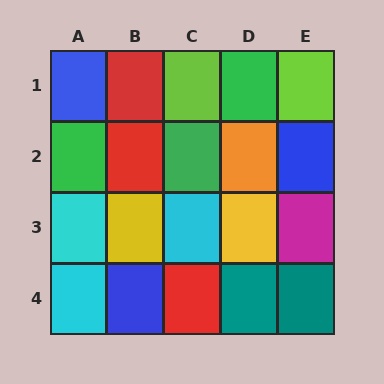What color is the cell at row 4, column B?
Blue.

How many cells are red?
3 cells are red.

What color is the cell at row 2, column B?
Red.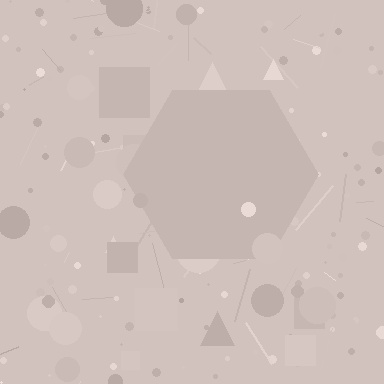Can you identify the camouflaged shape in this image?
The camouflaged shape is a hexagon.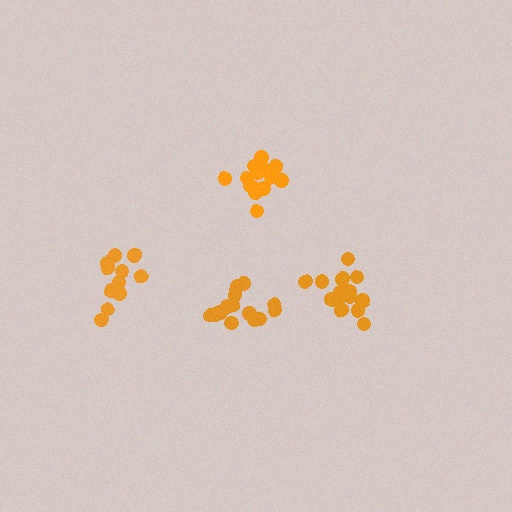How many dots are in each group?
Group 1: 11 dots, Group 2: 16 dots, Group 3: 14 dots, Group 4: 15 dots (56 total).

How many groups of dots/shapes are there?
There are 4 groups.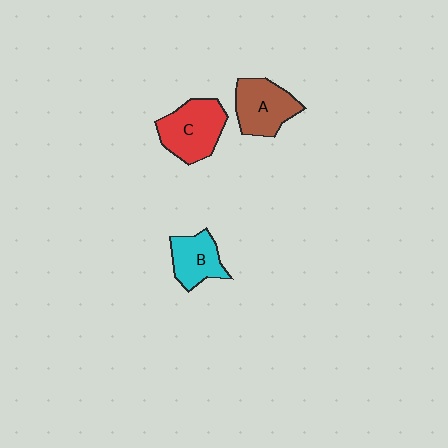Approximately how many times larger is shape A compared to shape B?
Approximately 1.3 times.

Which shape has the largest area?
Shape C (red).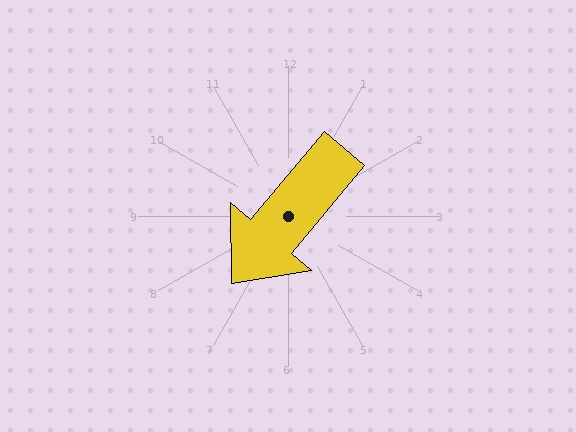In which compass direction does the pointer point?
Southwest.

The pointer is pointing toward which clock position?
Roughly 7 o'clock.